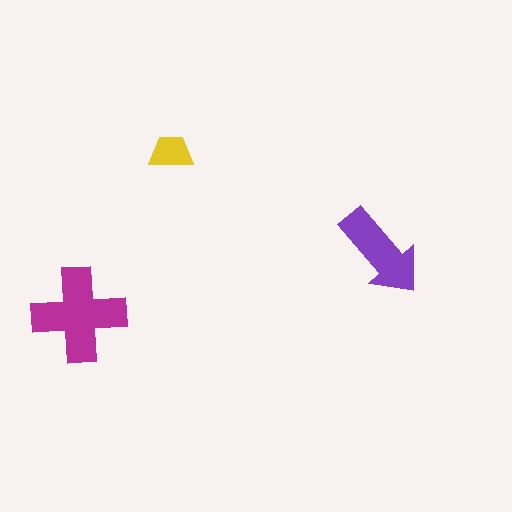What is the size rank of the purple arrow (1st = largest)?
2nd.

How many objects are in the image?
There are 3 objects in the image.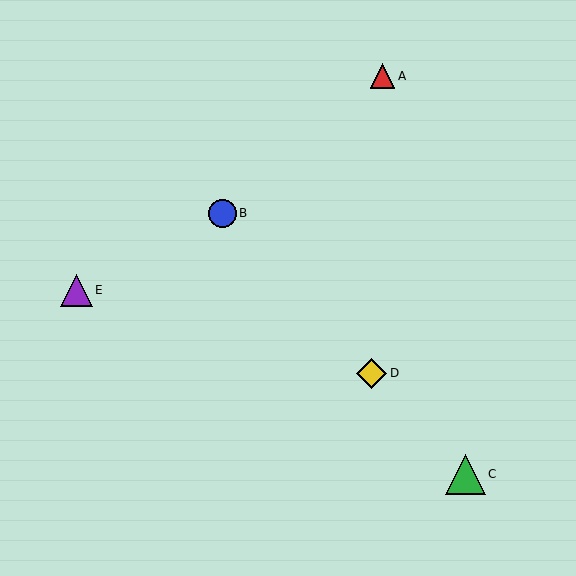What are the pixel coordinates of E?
Object E is at (76, 290).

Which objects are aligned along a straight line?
Objects B, C, D are aligned along a straight line.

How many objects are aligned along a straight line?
3 objects (B, C, D) are aligned along a straight line.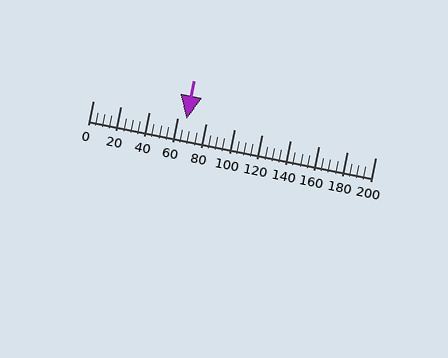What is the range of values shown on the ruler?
The ruler shows values from 0 to 200.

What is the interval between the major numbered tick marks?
The major tick marks are spaced 20 units apart.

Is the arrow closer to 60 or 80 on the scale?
The arrow is closer to 60.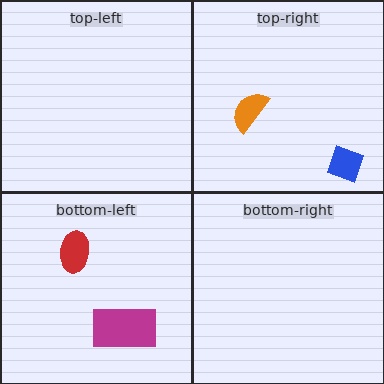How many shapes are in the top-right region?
2.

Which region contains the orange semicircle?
The top-right region.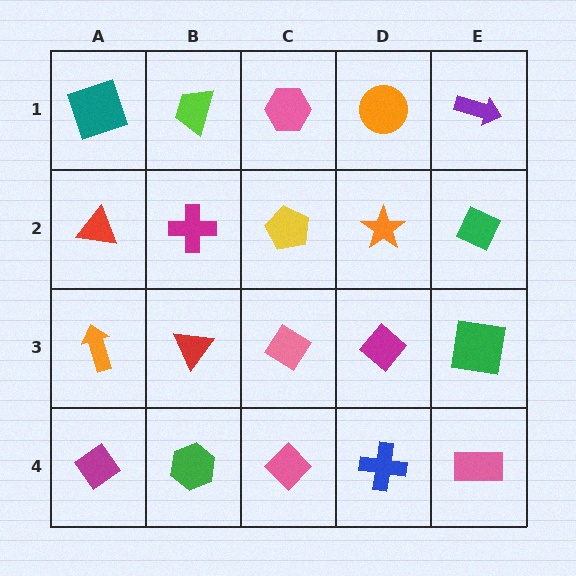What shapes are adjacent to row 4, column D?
A magenta diamond (row 3, column D), a pink diamond (row 4, column C), a pink rectangle (row 4, column E).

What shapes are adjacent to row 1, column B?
A magenta cross (row 2, column B), a teal square (row 1, column A), a pink hexagon (row 1, column C).